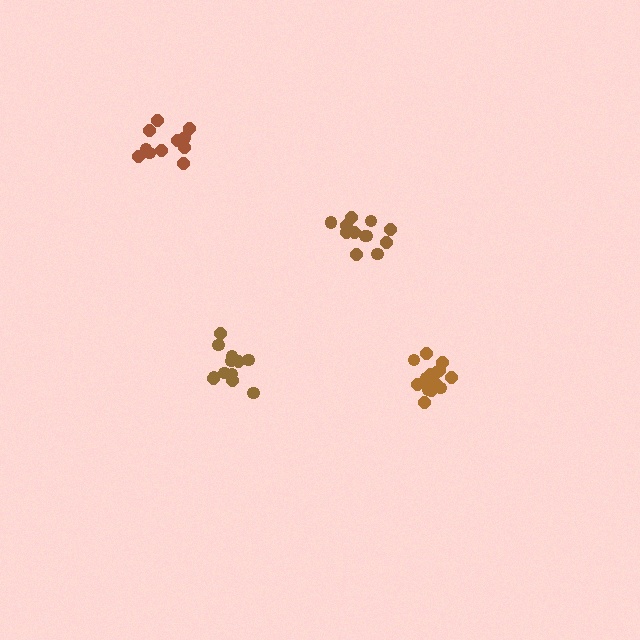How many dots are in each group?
Group 1: 13 dots, Group 2: 12 dots, Group 3: 11 dots, Group 4: 16 dots (52 total).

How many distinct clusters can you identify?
There are 4 distinct clusters.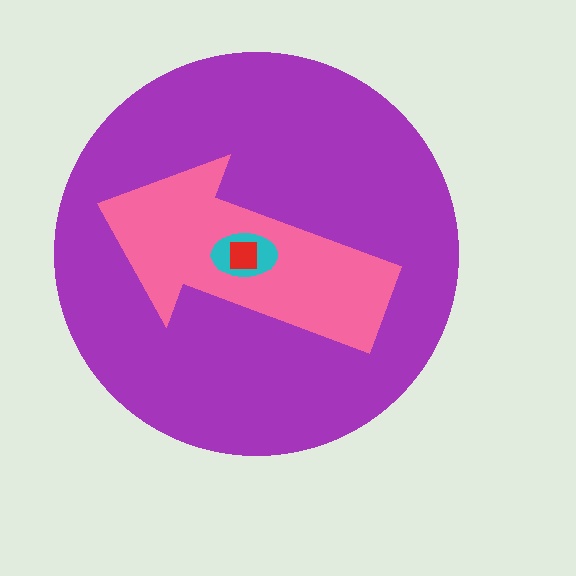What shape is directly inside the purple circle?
The pink arrow.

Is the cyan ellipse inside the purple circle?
Yes.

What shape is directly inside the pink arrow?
The cyan ellipse.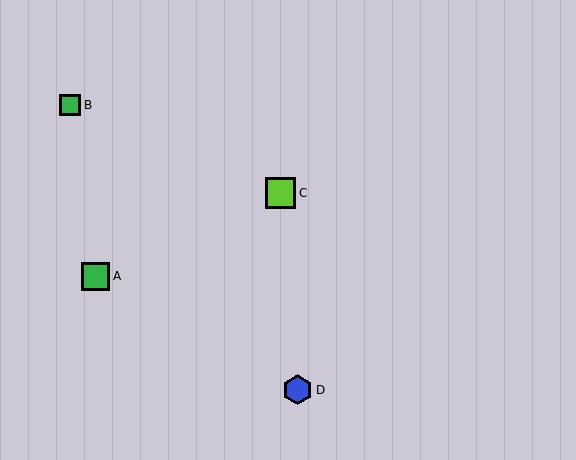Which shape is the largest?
The lime square (labeled C) is the largest.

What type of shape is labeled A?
Shape A is a green square.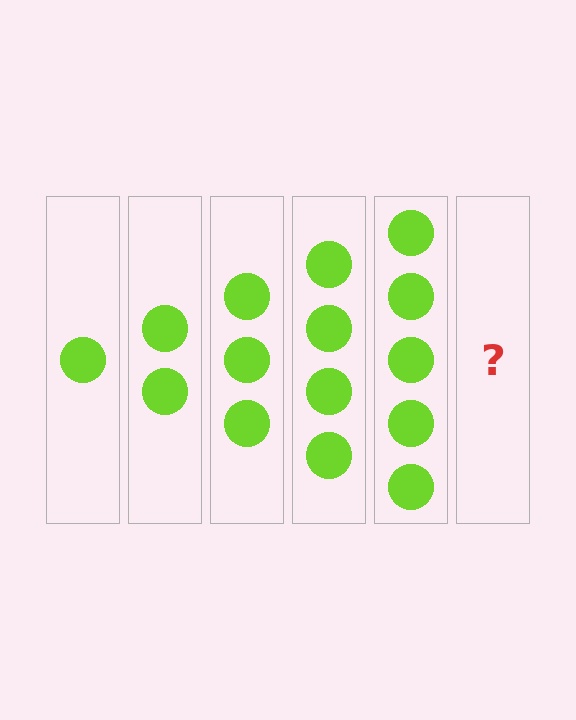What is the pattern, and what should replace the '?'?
The pattern is that each step adds one more circle. The '?' should be 6 circles.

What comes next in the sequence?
The next element should be 6 circles.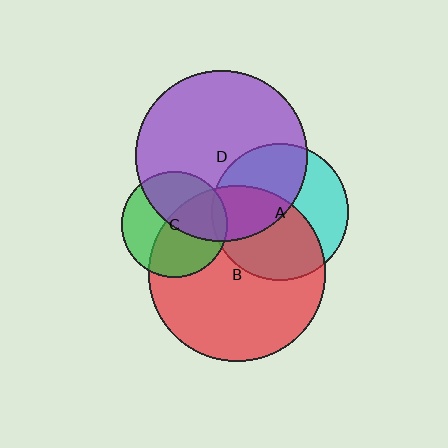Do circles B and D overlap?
Yes.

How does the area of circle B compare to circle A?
Approximately 1.7 times.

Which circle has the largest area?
Circle B (red).